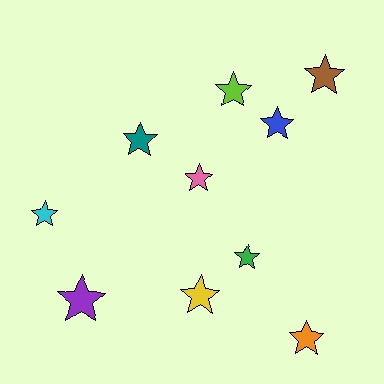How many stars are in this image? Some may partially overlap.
There are 10 stars.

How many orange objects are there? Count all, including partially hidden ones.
There is 1 orange object.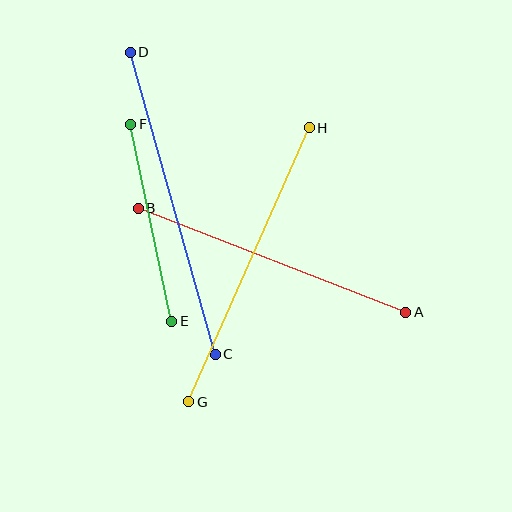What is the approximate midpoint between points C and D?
The midpoint is at approximately (173, 203) pixels.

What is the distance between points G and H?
The distance is approximately 299 pixels.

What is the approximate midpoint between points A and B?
The midpoint is at approximately (272, 260) pixels.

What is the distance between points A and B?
The distance is approximately 287 pixels.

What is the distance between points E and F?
The distance is approximately 201 pixels.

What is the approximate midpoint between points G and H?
The midpoint is at approximately (249, 265) pixels.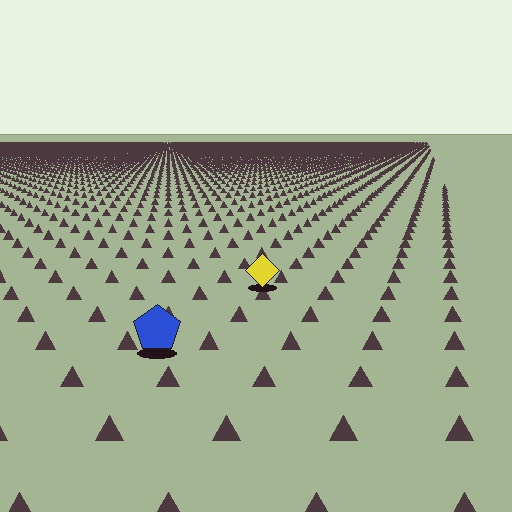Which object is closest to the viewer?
The blue pentagon is closest. The texture marks near it are larger and more spread out.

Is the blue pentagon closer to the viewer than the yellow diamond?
Yes. The blue pentagon is closer — you can tell from the texture gradient: the ground texture is coarser near it.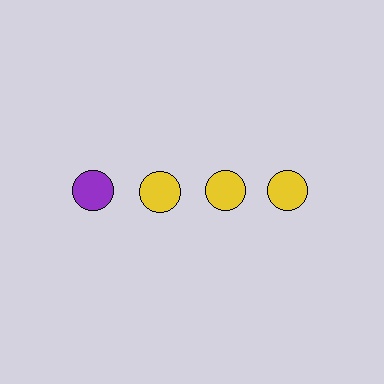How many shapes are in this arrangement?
There are 4 shapes arranged in a grid pattern.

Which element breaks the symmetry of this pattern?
The purple circle in the top row, leftmost column breaks the symmetry. All other shapes are yellow circles.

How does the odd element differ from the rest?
It has a different color: purple instead of yellow.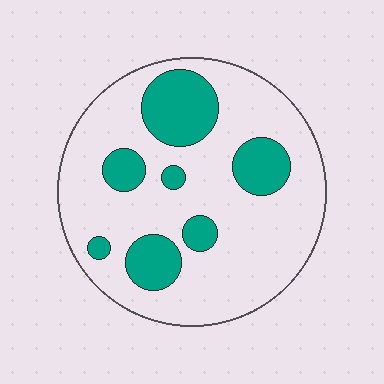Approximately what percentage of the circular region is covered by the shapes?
Approximately 25%.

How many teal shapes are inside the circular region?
7.